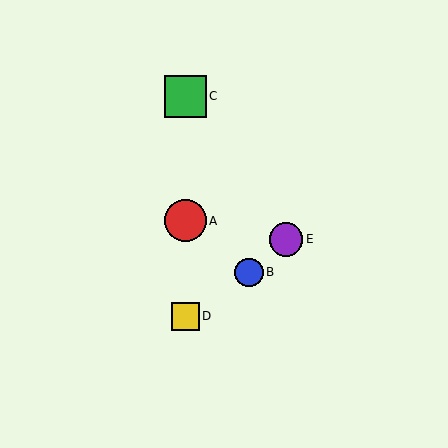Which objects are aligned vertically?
Objects A, C, D are aligned vertically.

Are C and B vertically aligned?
No, C is at x≈185 and B is at x≈249.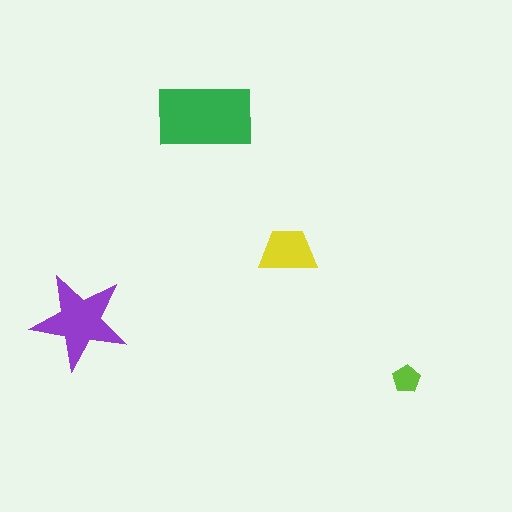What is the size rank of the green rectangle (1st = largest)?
1st.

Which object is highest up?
The green rectangle is topmost.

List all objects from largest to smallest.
The green rectangle, the purple star, the yellow trapezoid, the lime pentagon.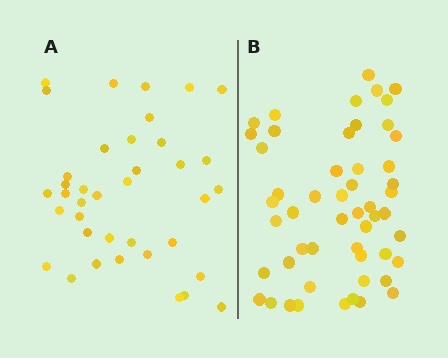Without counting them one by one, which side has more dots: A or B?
Region B (the right region) has more dots.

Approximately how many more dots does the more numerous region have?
Region B has approximately 15 more dots than region A.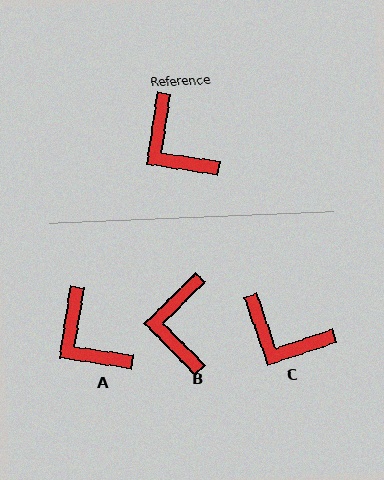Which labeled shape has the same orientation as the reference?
A.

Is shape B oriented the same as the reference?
No, it is off by about 36 degrees.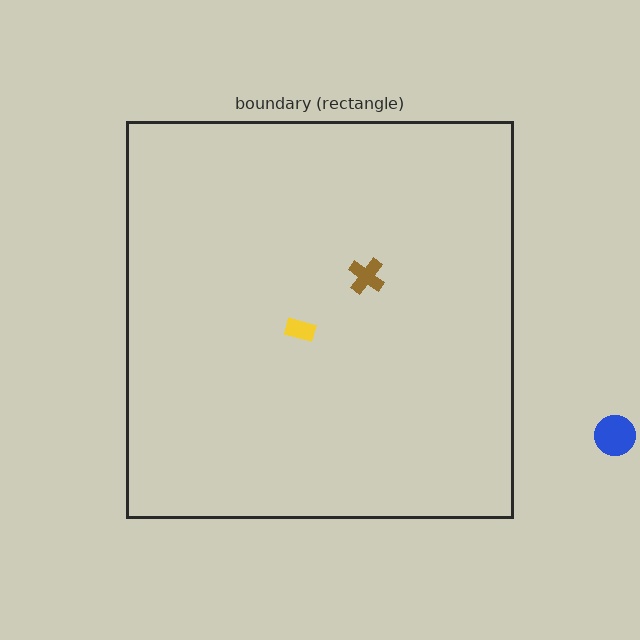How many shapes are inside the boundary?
2 inside, 1 outside.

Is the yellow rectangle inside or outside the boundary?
Inside.